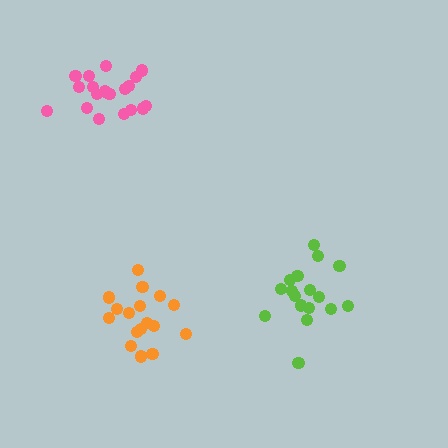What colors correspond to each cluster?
The clusters are colored: lime, pink, orange.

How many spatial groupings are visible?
There are 3 spatial groupings.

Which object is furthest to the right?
The lime cluster is rightmost.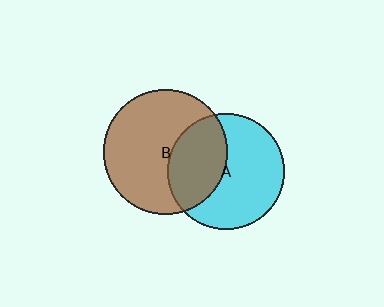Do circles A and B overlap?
Yes.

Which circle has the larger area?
Circle B (brown).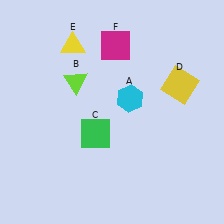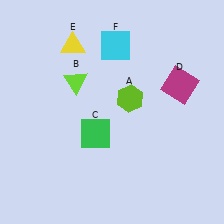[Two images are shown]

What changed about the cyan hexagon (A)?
In Image 1, A is cyan. In Image 2, it changed to lime.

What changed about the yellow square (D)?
In Image 1, D is yellow. In Image 2, it changed to magenta.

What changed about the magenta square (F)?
In Image 1, F is magenta. In Image 2, it changed to cyan.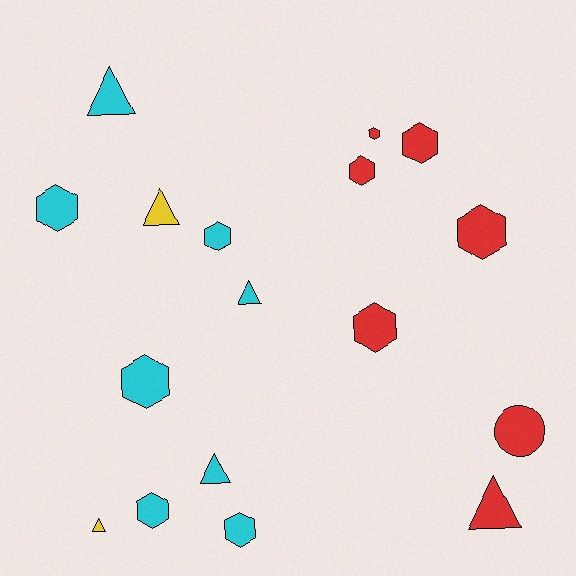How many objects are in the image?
There are 17 objects.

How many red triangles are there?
There is 1 red triangle.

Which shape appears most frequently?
Hexagon, with 10 objects.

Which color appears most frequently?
Cyan, with 8 objects.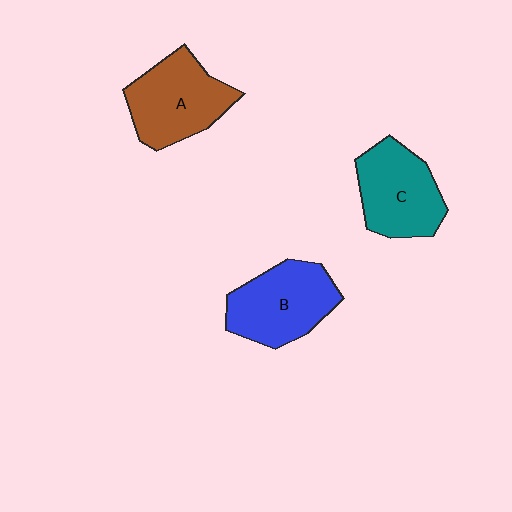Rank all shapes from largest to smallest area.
From largest to smallest: A (brown), B (blue), C (teal).